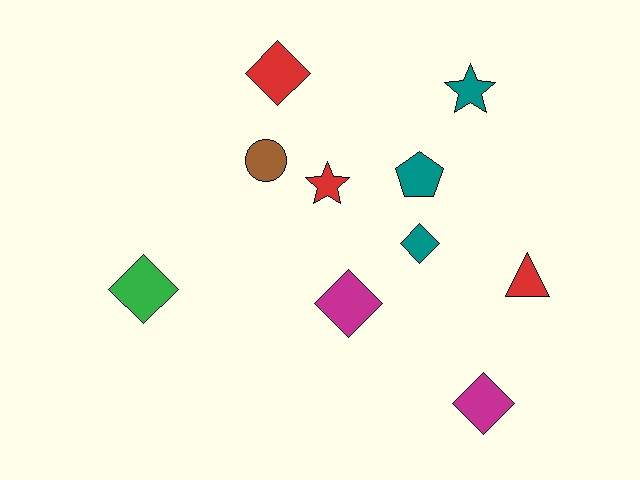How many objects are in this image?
There are 10 objects.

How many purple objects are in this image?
There are no purple objects.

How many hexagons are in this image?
There are no hexagons.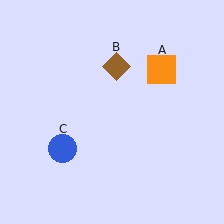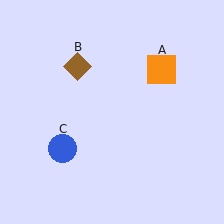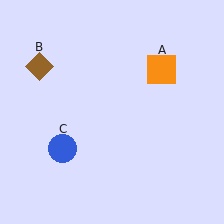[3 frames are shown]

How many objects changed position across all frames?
1 object changed position: brown diamond (object B).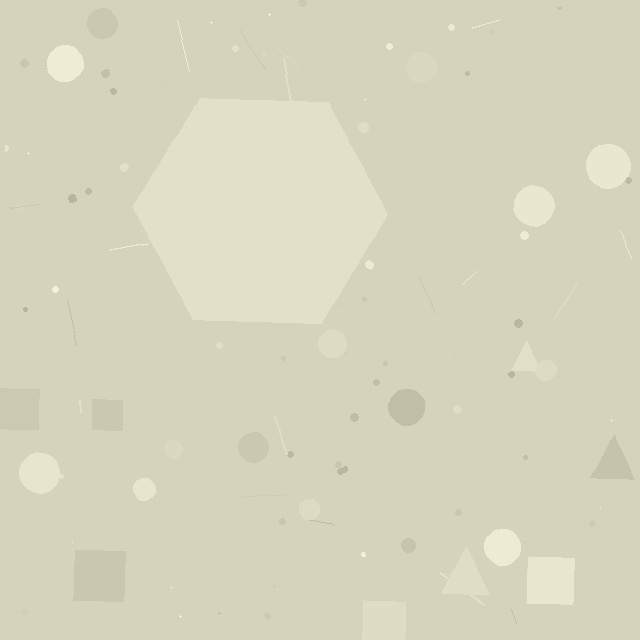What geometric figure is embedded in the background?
A hexagon is embedded in the background.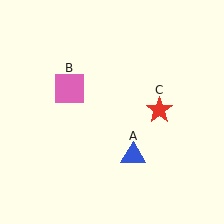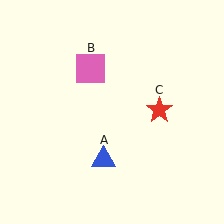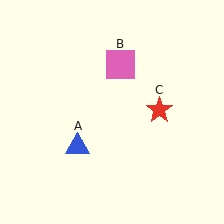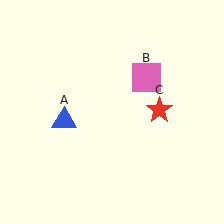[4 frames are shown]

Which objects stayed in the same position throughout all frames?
Red star (object C) remained stationary.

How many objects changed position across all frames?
2 objects changed position: blue triangle (object A), pink square (object B).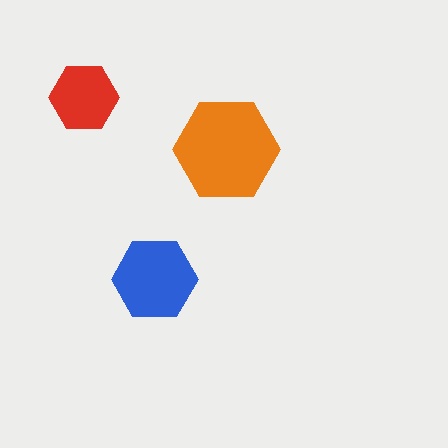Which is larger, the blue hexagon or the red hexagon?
The blue one.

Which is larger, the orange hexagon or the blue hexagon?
The orange one.